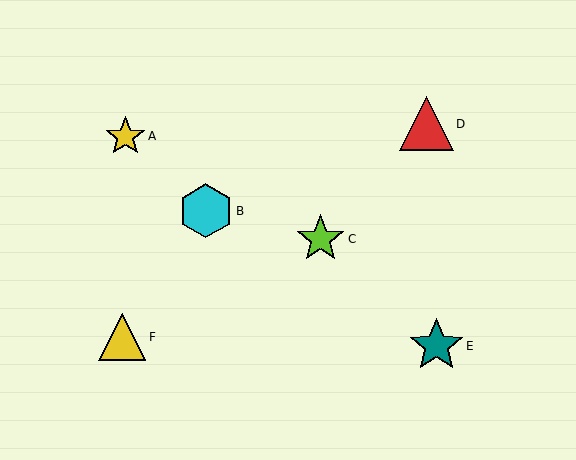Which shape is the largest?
The red triangle (labeled D) is the largest.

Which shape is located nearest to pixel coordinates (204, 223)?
The cyan hexagon (labeled B) at (206, 211) is nearest to that location.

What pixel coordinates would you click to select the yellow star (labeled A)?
Click at (125, 136) to select the yellow star A.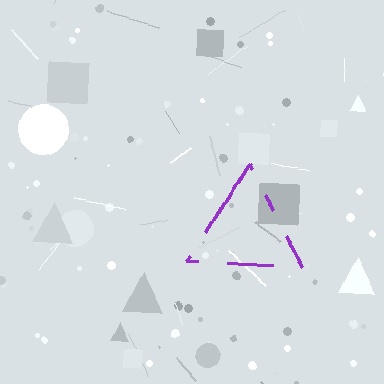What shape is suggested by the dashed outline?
The dashed outline suggests a triangle.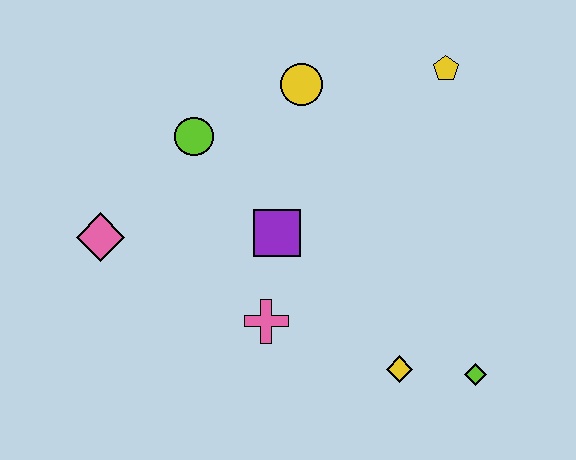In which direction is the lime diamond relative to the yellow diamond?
The lime diamond is to the right of the yellow diamond.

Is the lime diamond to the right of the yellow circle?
Yes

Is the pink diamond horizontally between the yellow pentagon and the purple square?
No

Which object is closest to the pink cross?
The purple square is closest to the pink cross.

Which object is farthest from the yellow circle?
The lime diamond is farthest from the yellow circle.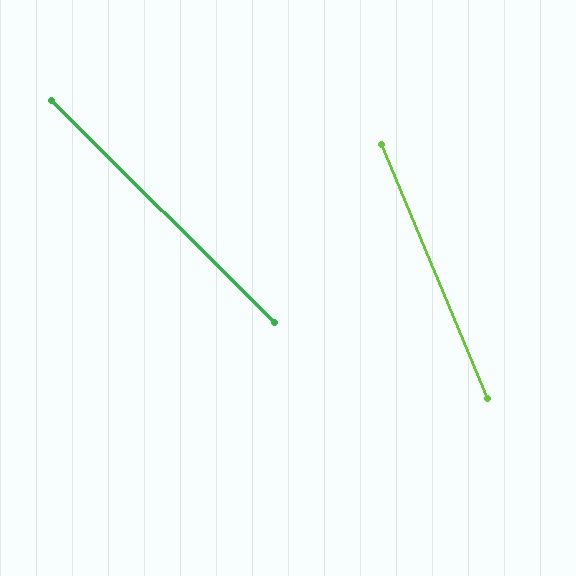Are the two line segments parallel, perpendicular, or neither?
Neither parallel nor perpendicular — they differ by about 22°.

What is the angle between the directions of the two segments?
Approximately 22 degrees.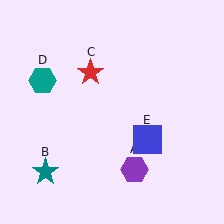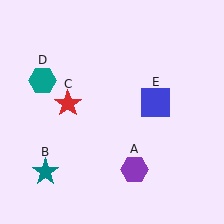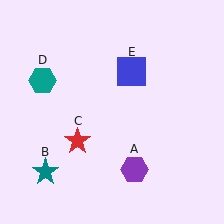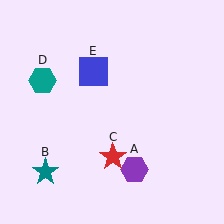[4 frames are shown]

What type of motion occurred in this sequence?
The red star (object C), blue square (object E) rotated counterclockwise around the center of the scene.